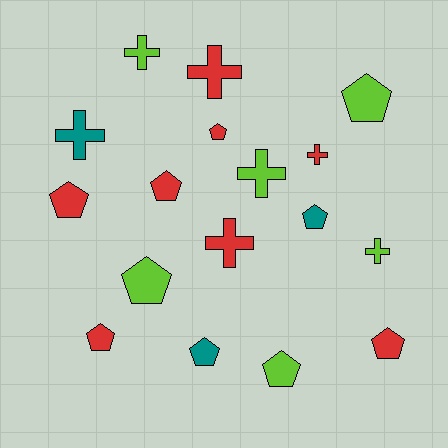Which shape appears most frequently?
Pentagon, with 10 objects.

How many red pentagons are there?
There are 5 red pentagons.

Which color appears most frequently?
Red, with 8 objects.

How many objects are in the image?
There are 17 objects.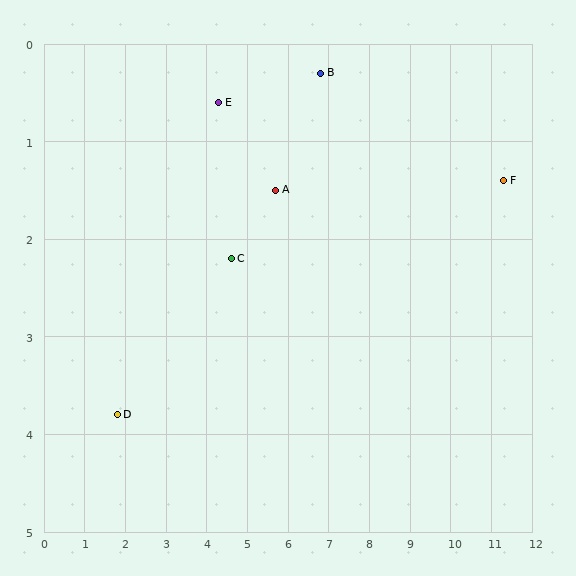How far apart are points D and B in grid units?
Points D and B are about 6.1 grid units apart.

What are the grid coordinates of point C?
Point C is at approximately (4.6, 2.2).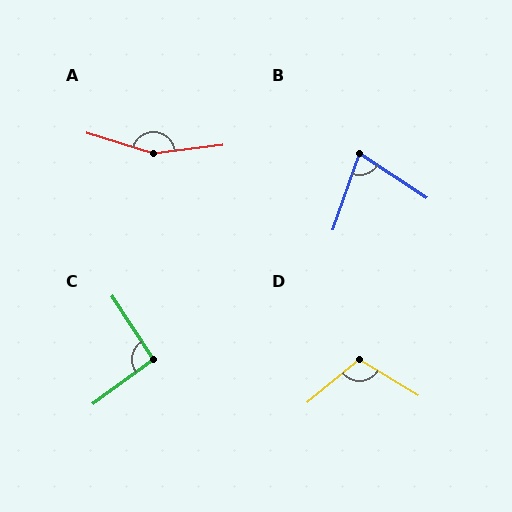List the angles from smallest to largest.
B (75°), C (94°), D (110°), A (156°).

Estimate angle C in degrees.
Approximately 94 degrees.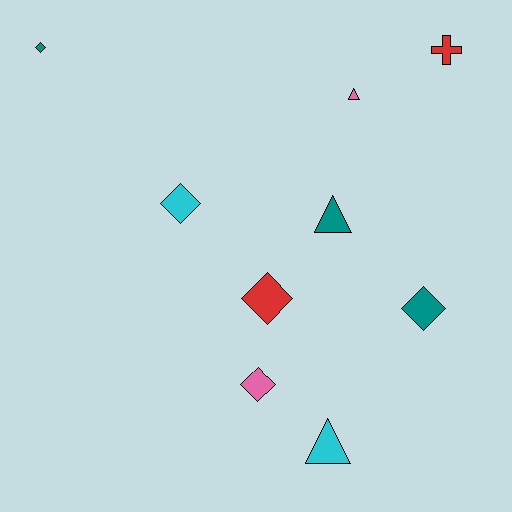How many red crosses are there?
There is 1 red cross.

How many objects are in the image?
There are 9 objects.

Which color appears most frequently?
Teal, with 3 objects.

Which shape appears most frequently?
Diamond, with 5 objects.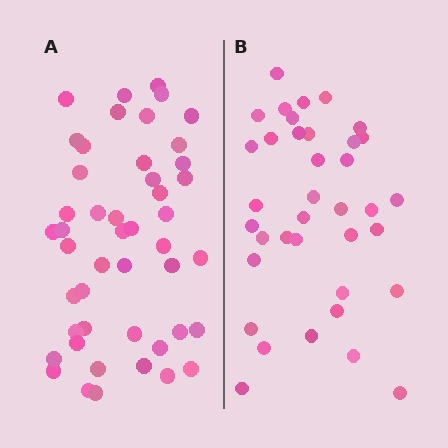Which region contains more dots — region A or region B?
Region A (the left region) has more dots.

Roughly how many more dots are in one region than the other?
Region A has roughly 10 or so more dots than region B.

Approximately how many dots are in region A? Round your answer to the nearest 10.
About 50 dots. (The exact count is 47, which rounds to 50.)